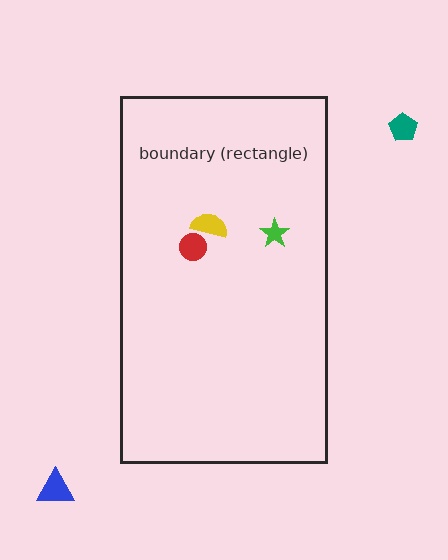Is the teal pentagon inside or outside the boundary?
Outside.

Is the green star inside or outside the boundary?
Inside.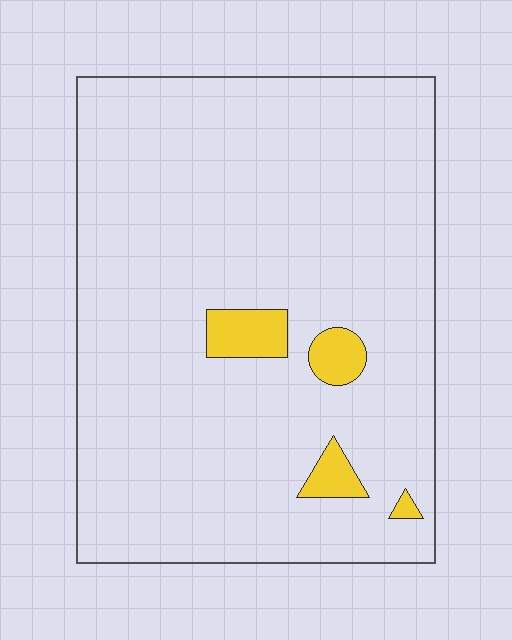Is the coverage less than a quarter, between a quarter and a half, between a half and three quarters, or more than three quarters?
Less than a quarter.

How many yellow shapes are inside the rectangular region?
4.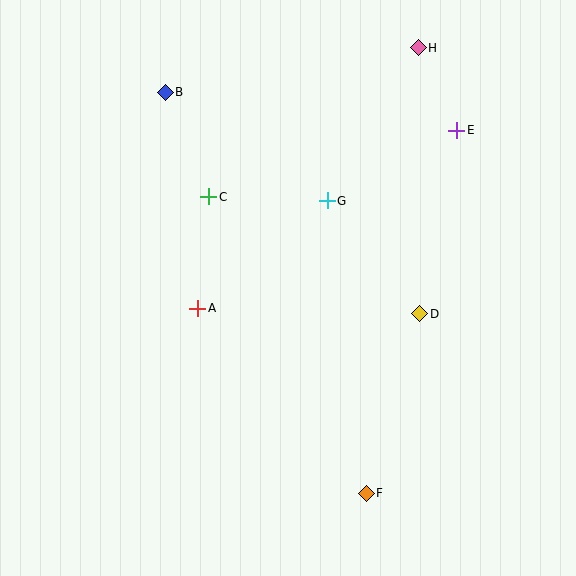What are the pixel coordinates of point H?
Point H is at (418, 48).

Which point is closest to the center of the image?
Point A at (198, 308) is closest to the center.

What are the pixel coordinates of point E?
Point E is at (457, 130).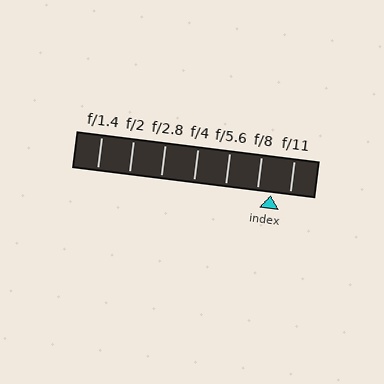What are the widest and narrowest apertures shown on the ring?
The widest aperture shown is f/1.4 and the narrowest is f/11.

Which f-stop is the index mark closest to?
The index mark is closest to f/8.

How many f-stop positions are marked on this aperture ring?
There are 7 f-stop positions marked.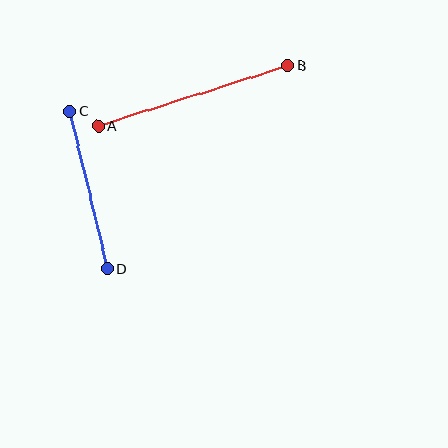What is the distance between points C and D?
The distance is approximately 162 pixels.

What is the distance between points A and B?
The distance is approximately 199 pixels.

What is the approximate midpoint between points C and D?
The midpoint is at approximately (89, 190) pixels.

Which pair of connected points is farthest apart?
Points A and B are farthest apart.